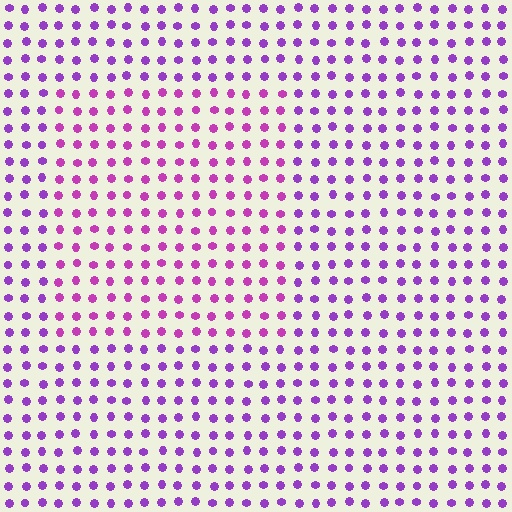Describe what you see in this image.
The image is filled with small purple elements in a uniform arrangement. A rectangle-shaped region is visible where the elements are tinted to a slightly different hue, forming a subtle color boundary.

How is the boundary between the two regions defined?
The boundary is defined purely by a slight shift in hue (about 27 degrees). Spacing, size, and orientation are identical on both sides.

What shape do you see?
I see a rectangle.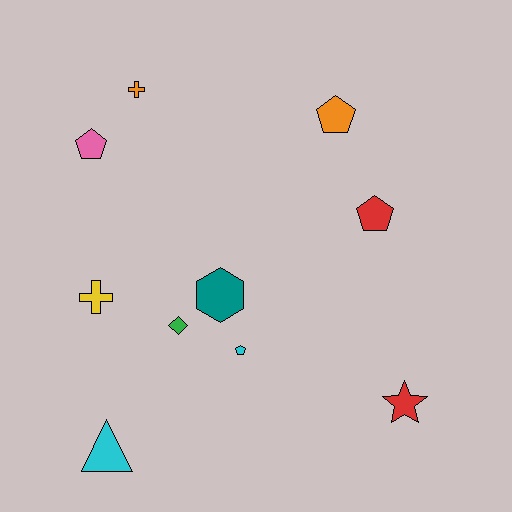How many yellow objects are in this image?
There is 1 yellow object.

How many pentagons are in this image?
There are 4 pentagons.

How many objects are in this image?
There are 10 objects.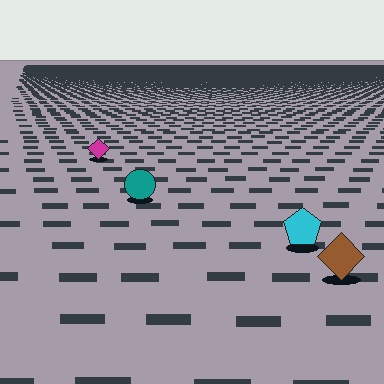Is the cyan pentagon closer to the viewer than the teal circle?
Yes. The cyan pentagon is closer — you can tell from the texture gradient: the ground texture is coarser near it.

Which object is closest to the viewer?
The brown diamond is closest. The texture marks near it are larger and more spread out.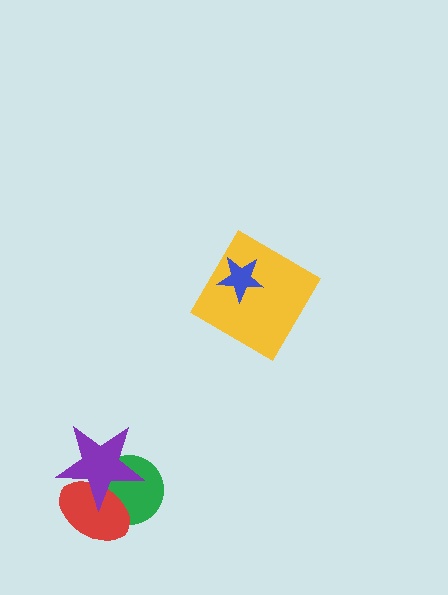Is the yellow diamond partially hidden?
Yes, it is partially covered by another shape.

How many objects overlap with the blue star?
1 object overlaps with the blue star.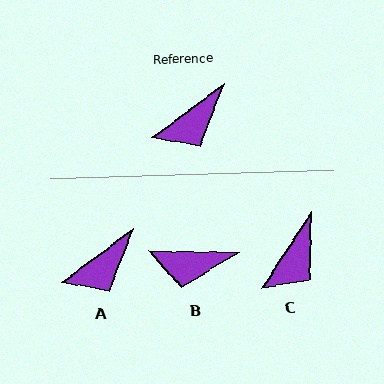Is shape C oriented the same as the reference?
No, it is off by about 20 degrees.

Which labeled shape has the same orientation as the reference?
A.